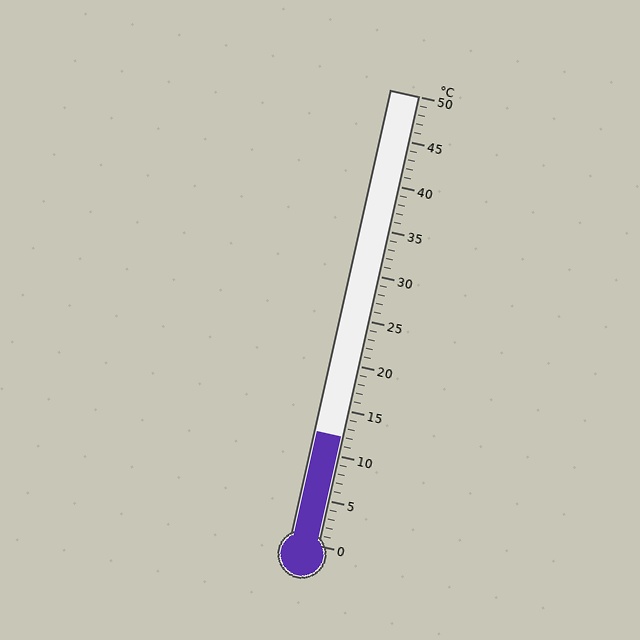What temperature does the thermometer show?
The thermometer shows approximately 12°C.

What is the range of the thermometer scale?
The thermometer scale ranges from 0°C to 50°C.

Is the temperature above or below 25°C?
The temperature is below 25°C.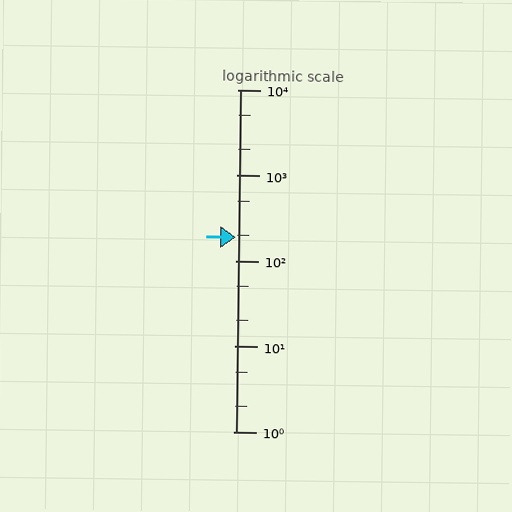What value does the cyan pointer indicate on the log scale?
The pointer indicates approximately 190.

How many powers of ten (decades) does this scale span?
The scale spans 4 decades, from 1 to 10000.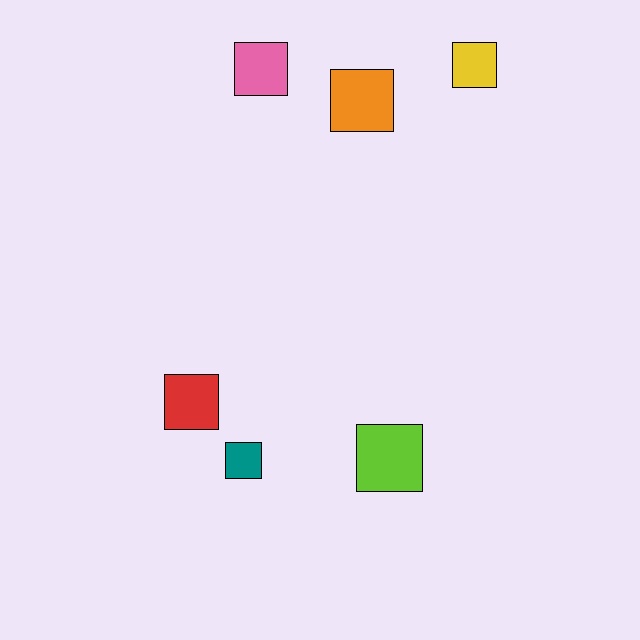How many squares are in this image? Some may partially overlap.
There are 6 squares.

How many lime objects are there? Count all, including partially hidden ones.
There is 1 lime object.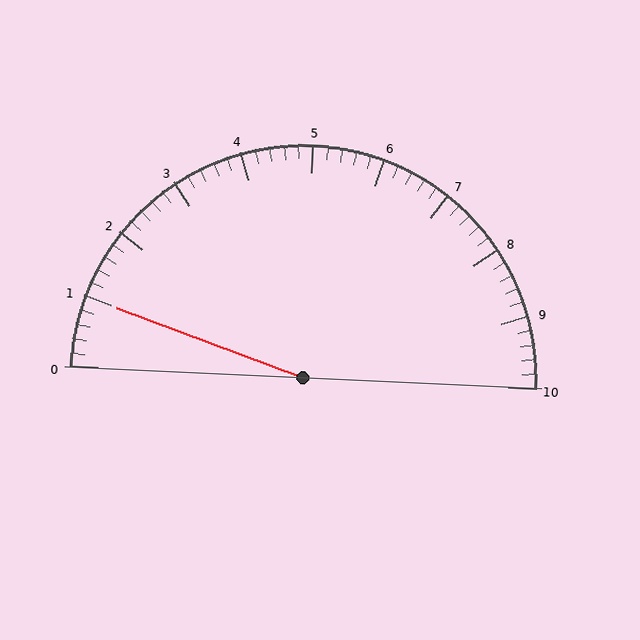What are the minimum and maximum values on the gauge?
The gauge ranges from 0 to 10.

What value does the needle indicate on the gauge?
The needle indicates approximately 1.0.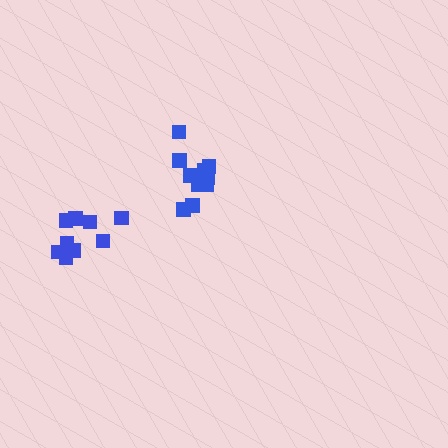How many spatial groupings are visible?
There are 2 spatial groupings.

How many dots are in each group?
Group 1: 9 dots, Group 2: 10 dots (19 total).